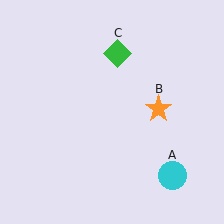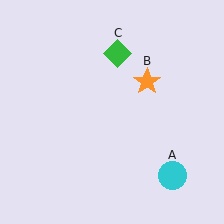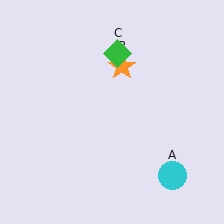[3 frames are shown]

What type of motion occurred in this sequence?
The orange star (object B) rotated counterclockwise around the center of the scene.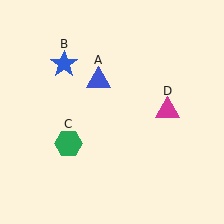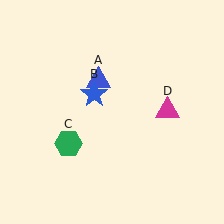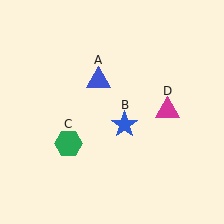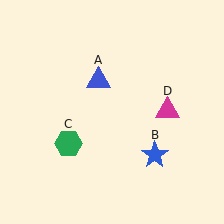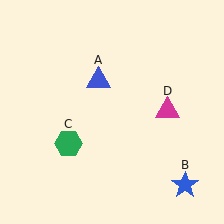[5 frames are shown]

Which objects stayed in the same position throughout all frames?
Blue triangle (object A) and green hexagon (object C) and magenta triangle (object D) remained stationary.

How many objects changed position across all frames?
1 object changed position: blue star (object B).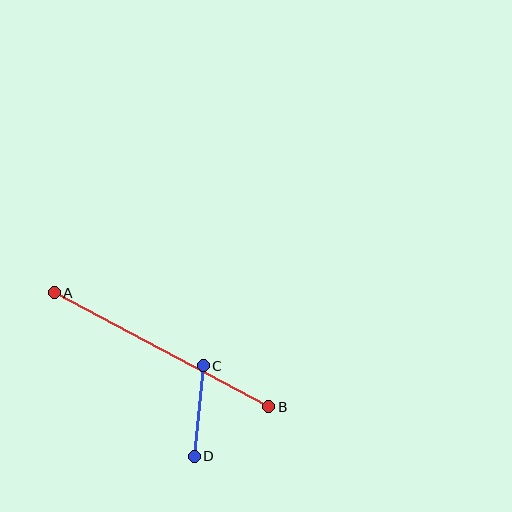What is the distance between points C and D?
The distance is approximately 91 pixels.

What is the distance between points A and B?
The distance is approximately 243 pixels.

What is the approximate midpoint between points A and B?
The midpoint is at approximately (162, 350) pixels.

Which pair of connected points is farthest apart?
Points A and B are farthest apart.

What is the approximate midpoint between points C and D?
The midpoint is at approximately (199, 411) pixels.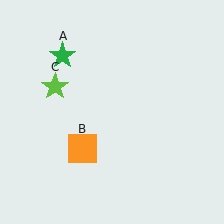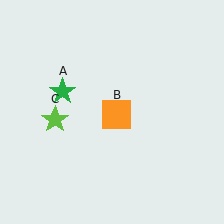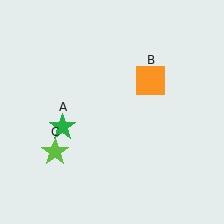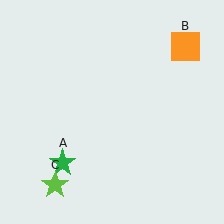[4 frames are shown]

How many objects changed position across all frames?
3 objects changed position: green star (object A), orange square (object B), lime star (object C).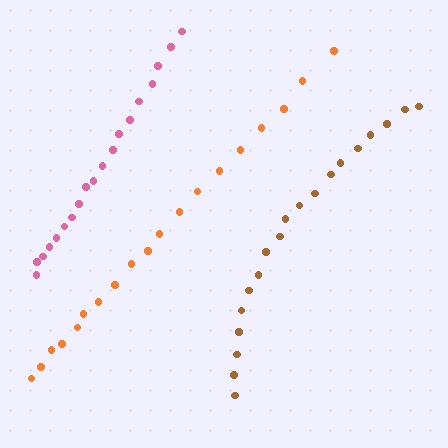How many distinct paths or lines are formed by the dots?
There are 3 distinct paths.